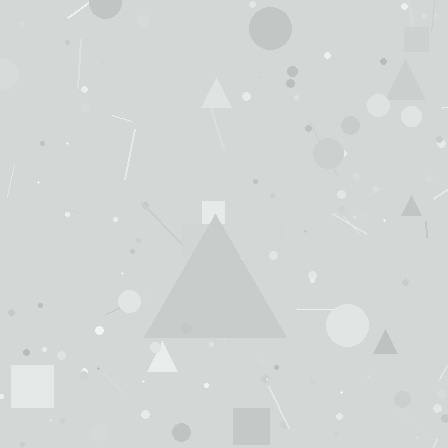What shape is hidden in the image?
A triangle is hidden in the image.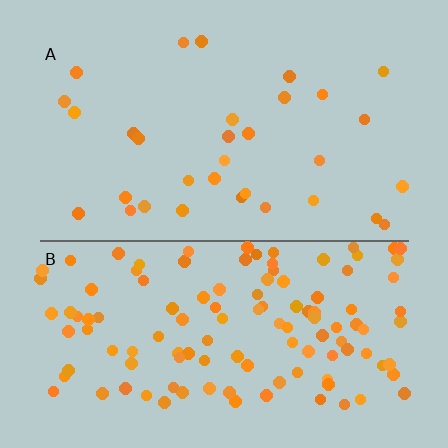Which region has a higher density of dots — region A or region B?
B (the bottom).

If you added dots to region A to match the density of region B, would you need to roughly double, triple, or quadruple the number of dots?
Approximately quadruple.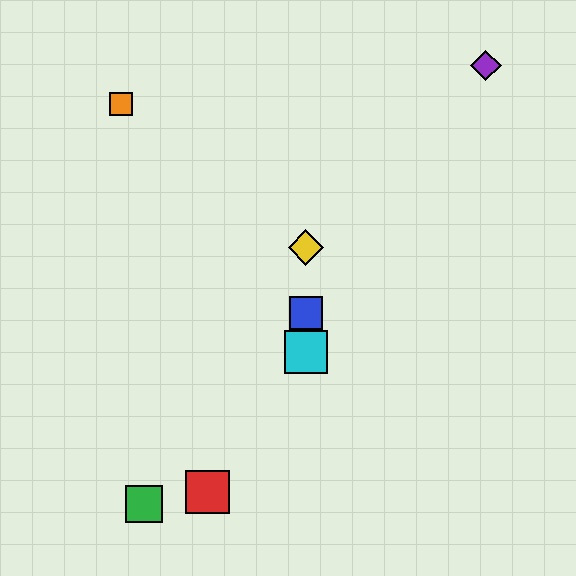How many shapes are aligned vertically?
3 shapes (the blue square, the yellow diamond, the cyan square) are aligned vertically.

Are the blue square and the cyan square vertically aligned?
Yes, both are at x≈306.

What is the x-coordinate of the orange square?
The orange square is at x≈121.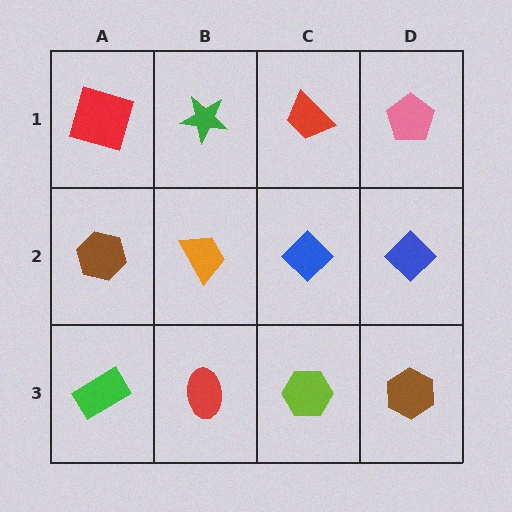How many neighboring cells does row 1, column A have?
2.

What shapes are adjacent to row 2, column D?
A pink pentagon (row 1, column D), a brown hexagon (row 3, column D), a blue diamond (row 2, column C).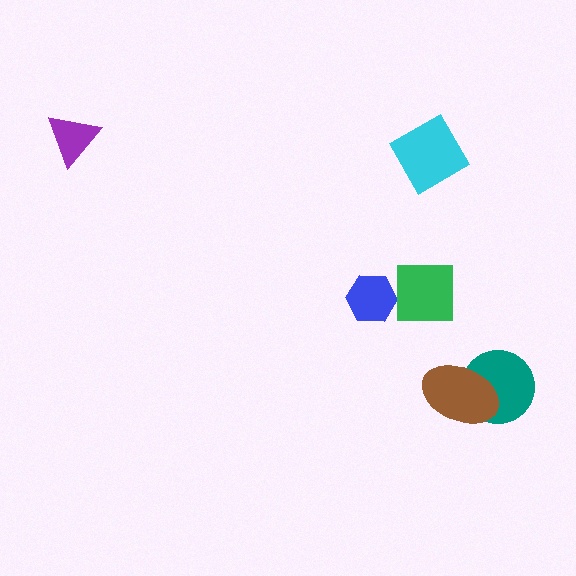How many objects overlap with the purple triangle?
0 objects overlap with the purple triangle.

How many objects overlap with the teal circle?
1 object overlaps with the teal circle.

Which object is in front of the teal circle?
The brown ellipse is in front of the teal circle.